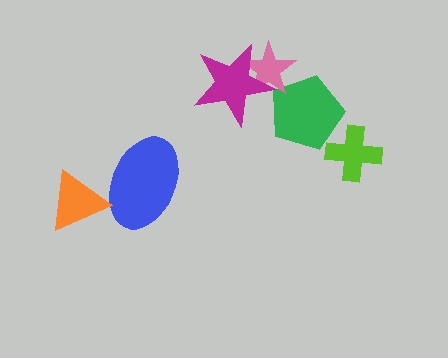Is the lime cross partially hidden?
No, no other shape covers it.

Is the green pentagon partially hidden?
Yes, it is partially covered by another shape.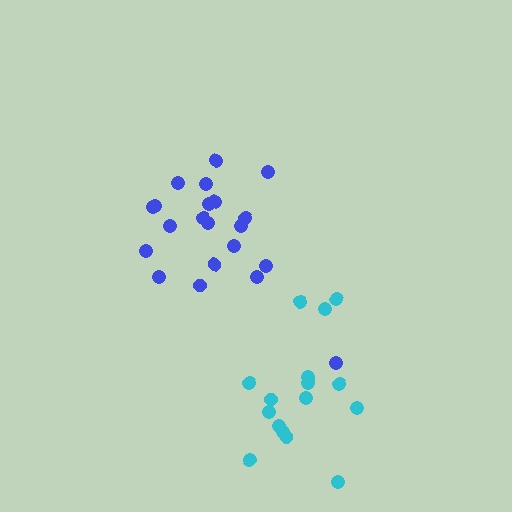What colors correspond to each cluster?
The clusters are colored: blue, cyan.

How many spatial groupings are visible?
There are 2 spatial groupings.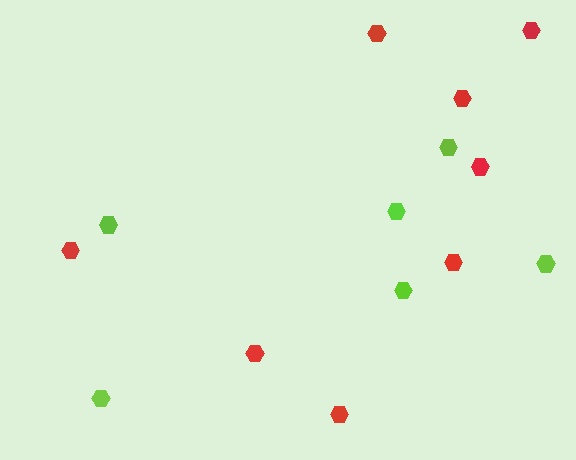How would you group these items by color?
There are 2 groups: one group of lime hexagons (6) and one group of red hexagons (8).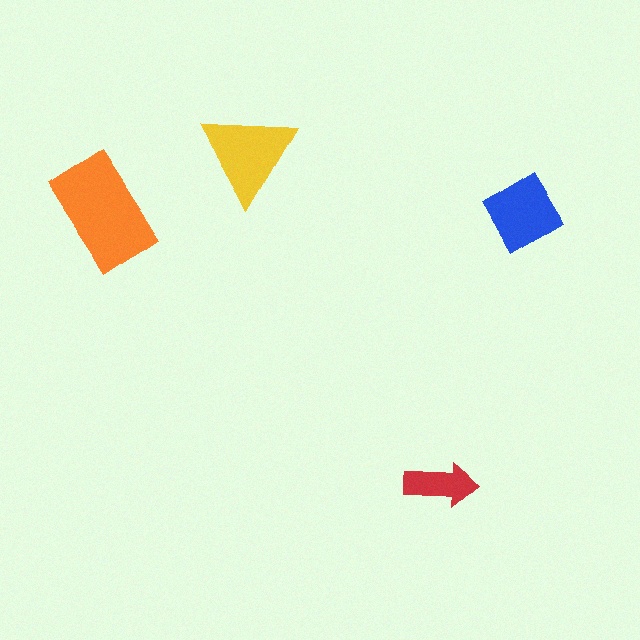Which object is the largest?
The orange rectangle.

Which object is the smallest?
The red arrow.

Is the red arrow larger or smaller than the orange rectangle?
Smaller.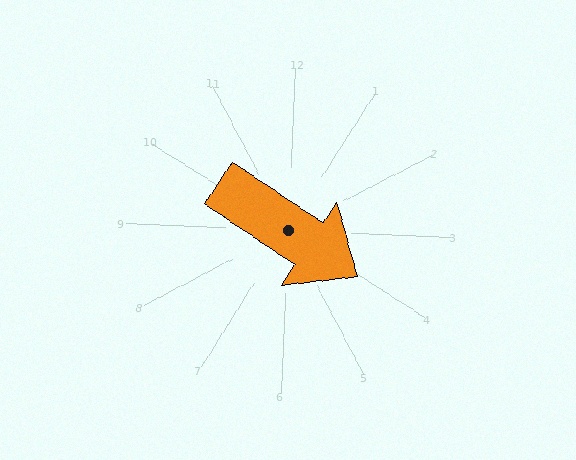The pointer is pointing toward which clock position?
Roughly 4 o'clock.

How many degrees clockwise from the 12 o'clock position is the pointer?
Approximately 121 degrees.